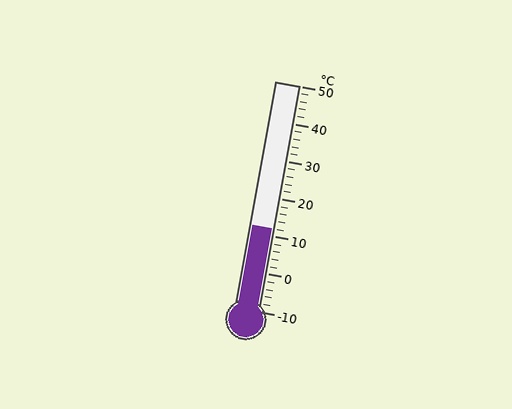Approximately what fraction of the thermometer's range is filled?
The thermometer is filled to approximately 35% of its range.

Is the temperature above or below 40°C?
The temperature is below 40°C.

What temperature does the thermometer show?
The thermometer shows approximately 12°C.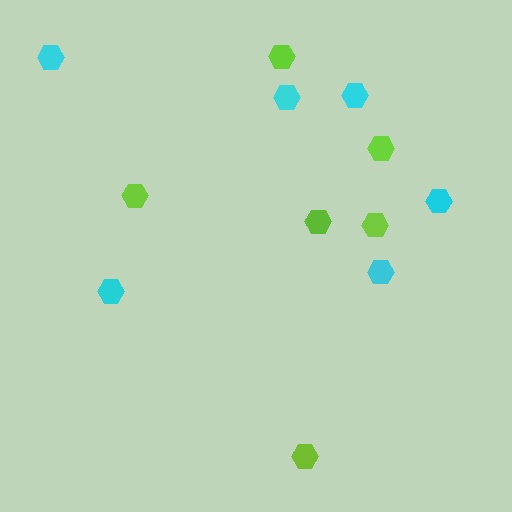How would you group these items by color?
There are 2 groups: one group of lime hexagons (6) and one group of cyan hexagons (6).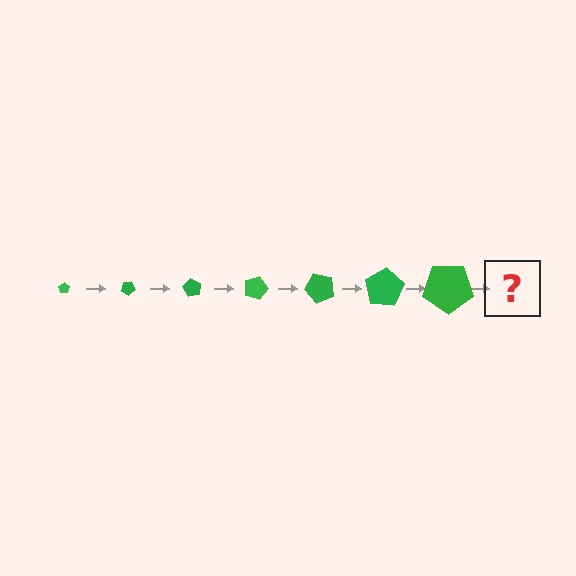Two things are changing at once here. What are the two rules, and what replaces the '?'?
The two rules are that the pentagon grows larger each step and it rotates 30 degrees each step. The '?' should be a pentagon, larger than the previous one and rotated 210 degrees from the start.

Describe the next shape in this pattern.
It should be a pentagon, larger than the previous one and rotated 210 degrees from the start.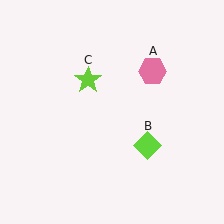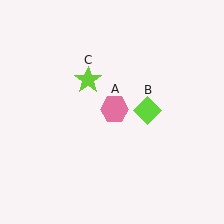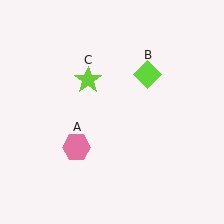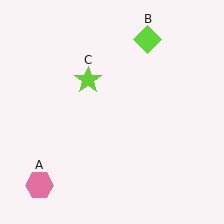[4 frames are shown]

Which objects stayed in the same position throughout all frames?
Lime star (object C) remained stationary.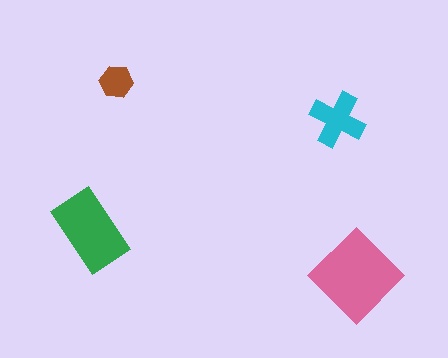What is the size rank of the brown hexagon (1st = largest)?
4th.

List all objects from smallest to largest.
The brown hexagon, the cyan cross, the green rectangle, the pink diamond.